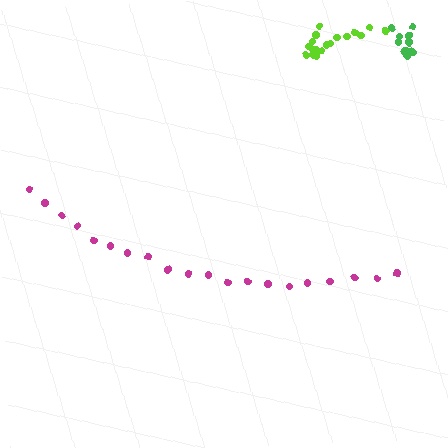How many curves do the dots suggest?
There are 3 distinct paths.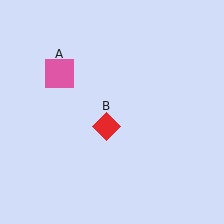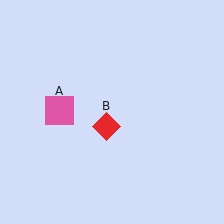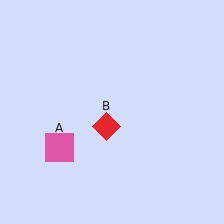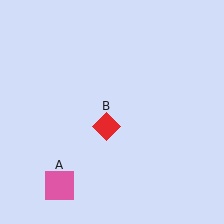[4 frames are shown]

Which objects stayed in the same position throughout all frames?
Red diamond (object B) remained stationary.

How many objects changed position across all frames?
1 object changed position: pink square (object A).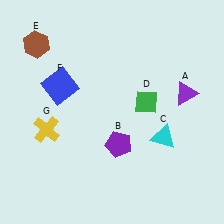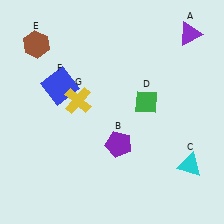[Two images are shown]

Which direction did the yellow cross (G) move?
The yellow cross (G) moved right.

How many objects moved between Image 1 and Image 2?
3 objects moved between the two images.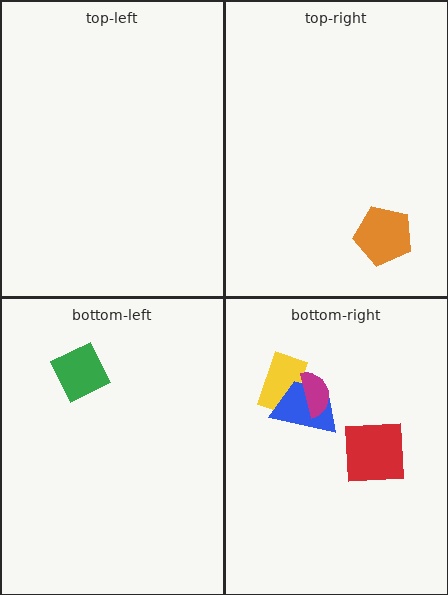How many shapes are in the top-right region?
1.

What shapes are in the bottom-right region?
The yellow rectangle, the blue trapezoid, the magenta semicircle, the red square.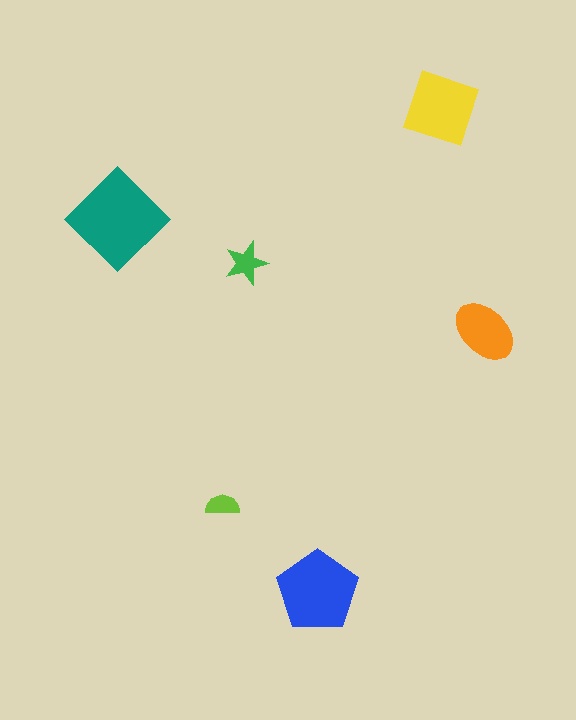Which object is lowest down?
The blue pentagon is bottommost.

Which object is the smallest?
The lime semicircle.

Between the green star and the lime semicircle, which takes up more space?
The green star.